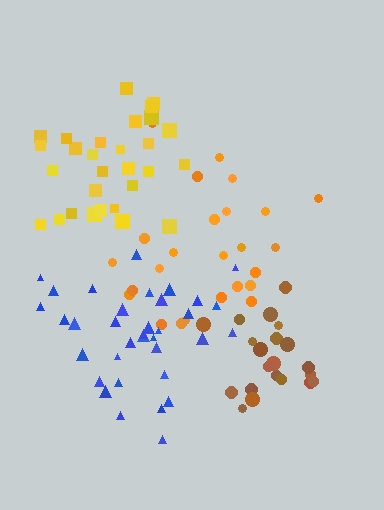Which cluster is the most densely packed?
Brown.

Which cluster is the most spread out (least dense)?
Orange.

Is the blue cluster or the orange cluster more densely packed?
Blue.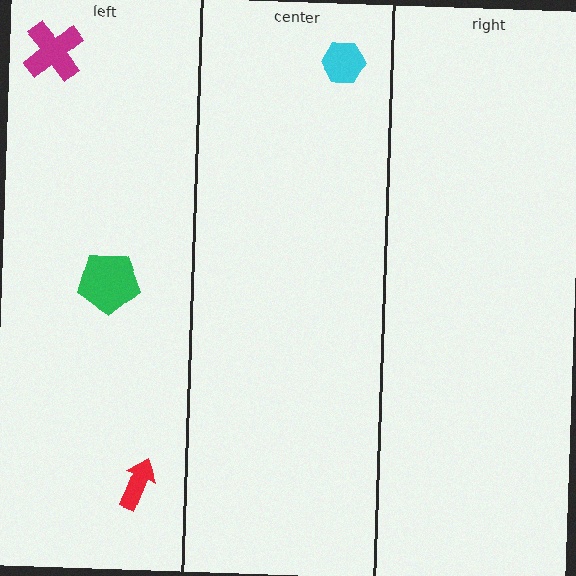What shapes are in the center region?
The cyan hexagon.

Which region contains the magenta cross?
The left region.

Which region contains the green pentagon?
The left region.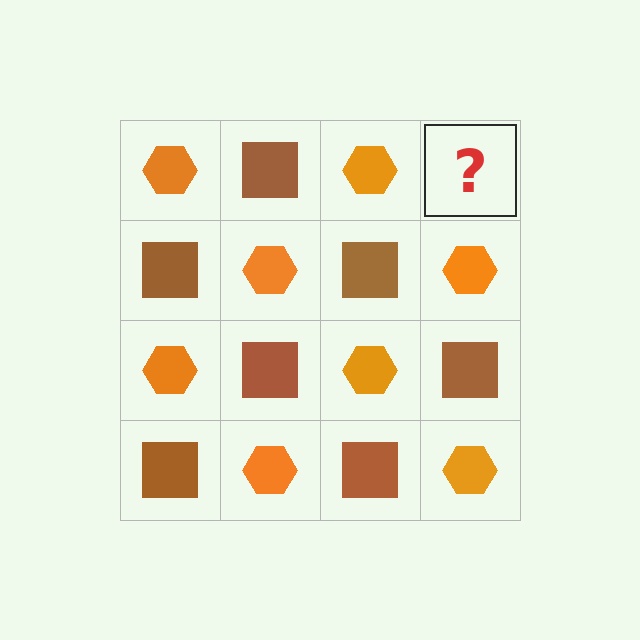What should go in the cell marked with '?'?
The missing cell should contain a brown square.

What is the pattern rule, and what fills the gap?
The rule is that it alternates orange hexagon and brown square in a checkerboard pattern. The gap should be filled with a brown square.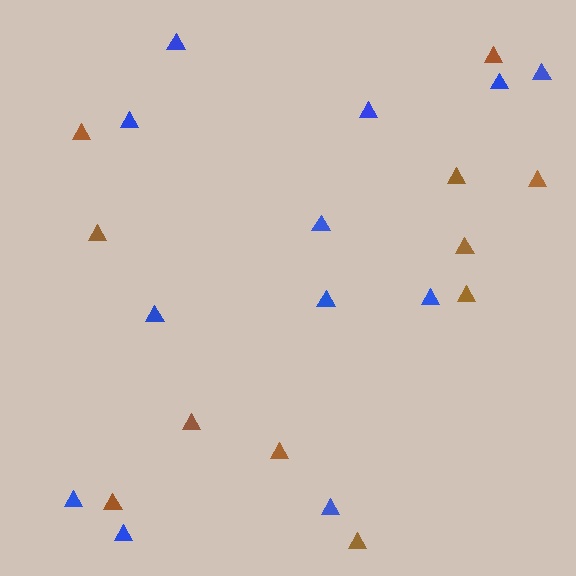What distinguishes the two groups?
There are 2 groups: one group of blue triangles (12) and one group of brown triangles (11).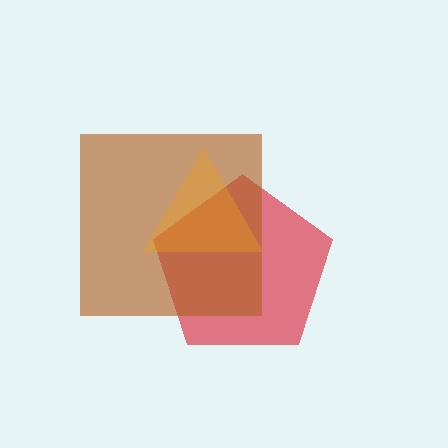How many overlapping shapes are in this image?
There are 3 overlapping shapes in the image.